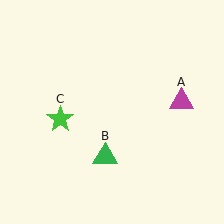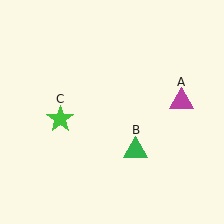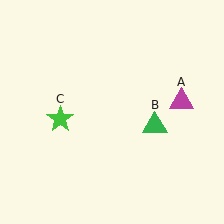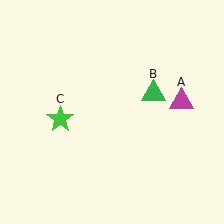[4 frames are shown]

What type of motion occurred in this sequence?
The green triangle (object B) rotated counterclockwise around the center of the scene.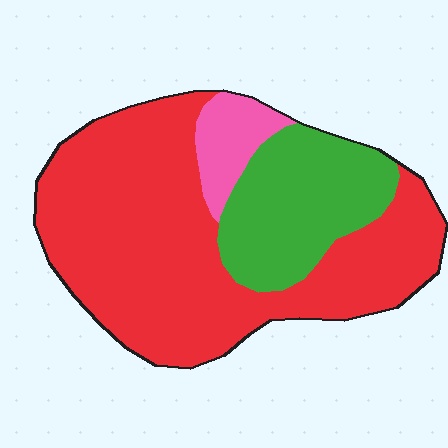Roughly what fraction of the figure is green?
Green covers roughly 25% of the figure.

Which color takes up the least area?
Pink, at roughly 10%.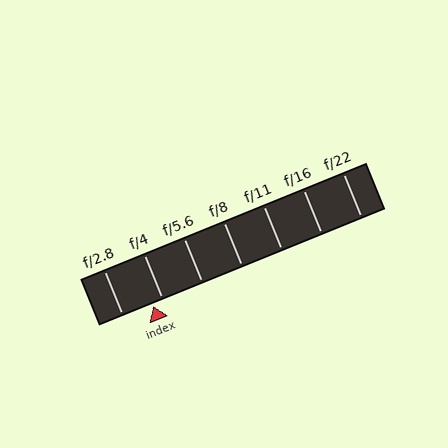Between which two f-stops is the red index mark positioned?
The index mark is between f/2.8 and f/4.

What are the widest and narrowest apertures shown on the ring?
The widest aperture shown is f/2.8 and the narrowest is f/22.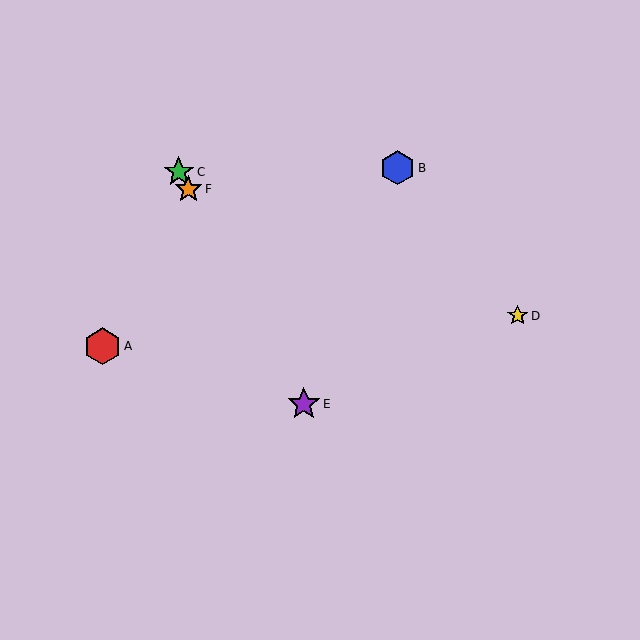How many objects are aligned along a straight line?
3 objects (C, E, F) are aligned along a straight line.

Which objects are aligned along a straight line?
Objects C, E, F are aligned along a straight line.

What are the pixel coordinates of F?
Object F is at (188, 189).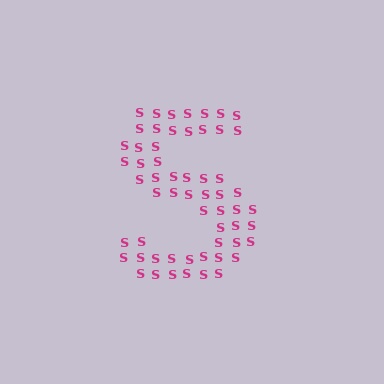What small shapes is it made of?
It is made of small letter S's.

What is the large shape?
The large shape is the letter S.